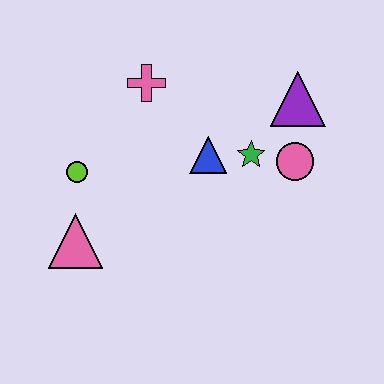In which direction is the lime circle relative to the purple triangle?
The lime circle is to the left of the purple triangle.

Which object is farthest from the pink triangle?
The purple triangle is farthest from the pink triangle.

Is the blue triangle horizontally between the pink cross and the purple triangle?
Yes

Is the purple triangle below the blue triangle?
No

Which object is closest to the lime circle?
The pink triangle is closest to the lime circle.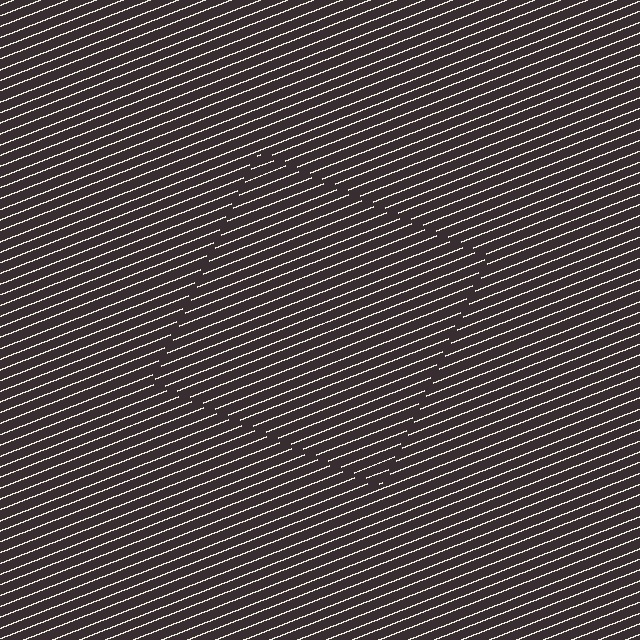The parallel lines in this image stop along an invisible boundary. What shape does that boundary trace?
An illusory square. The interior of the shape contains the same grating, shifted by half a period — the contour is defined by the phase discontinuity where line-ends from the inner and outer gratings abut.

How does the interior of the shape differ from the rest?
The interior of the shape contains the same grating, shifted by half a period — the contour is defined by the phase discontinuity where line-ends from the inner and outer gratings abut.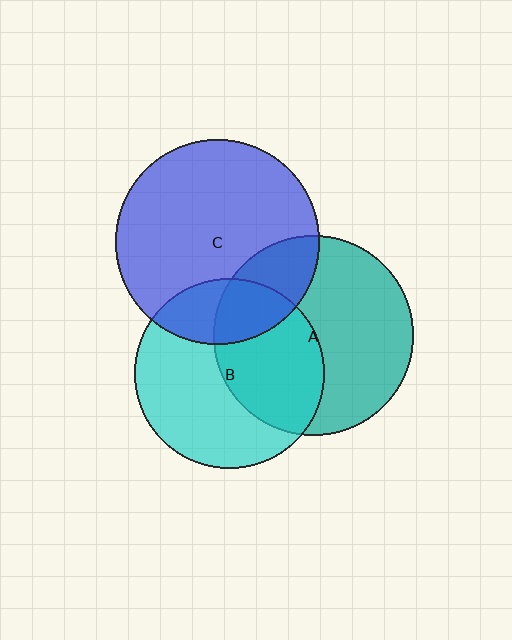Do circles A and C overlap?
Yes.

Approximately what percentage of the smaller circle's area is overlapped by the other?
Approximately 25%.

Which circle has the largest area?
Circle C (blue).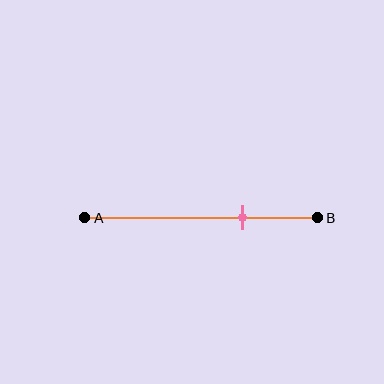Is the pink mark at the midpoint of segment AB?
No, the mark is at about 70% from A, not at the 50% midpoint.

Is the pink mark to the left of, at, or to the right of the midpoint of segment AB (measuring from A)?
The pink mark is to the right of the midpoint of segment AB.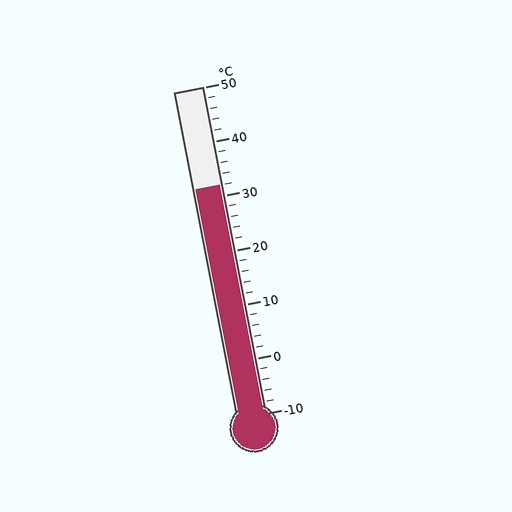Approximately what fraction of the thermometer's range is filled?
The thermometer is filled to approximately 70% of its range.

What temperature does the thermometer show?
The thermometer shows approximately 32°C.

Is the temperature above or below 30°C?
The temperature is above 30°C.